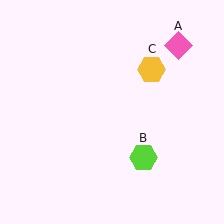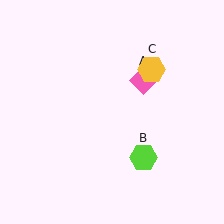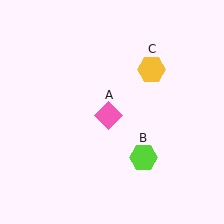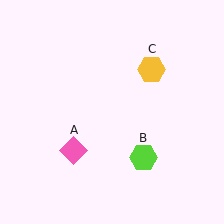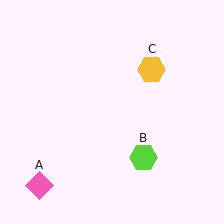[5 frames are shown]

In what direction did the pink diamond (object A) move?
The pink diamond (object A) moved down and to the left.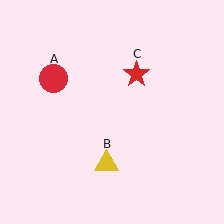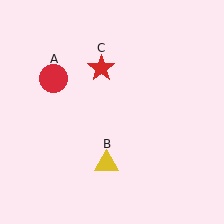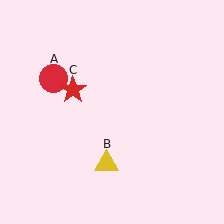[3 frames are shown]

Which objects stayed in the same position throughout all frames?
Red circle (object A) and yellow triangle (object B) remained stationary.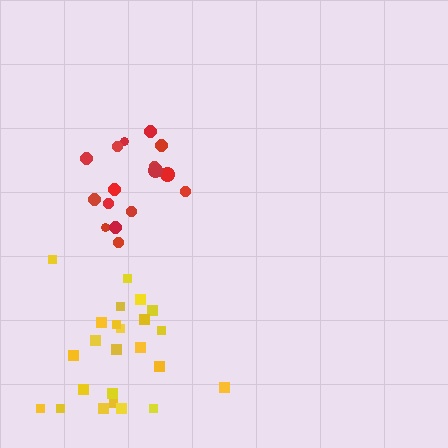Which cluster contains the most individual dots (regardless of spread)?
Yellow (24).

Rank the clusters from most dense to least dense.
red, yellow.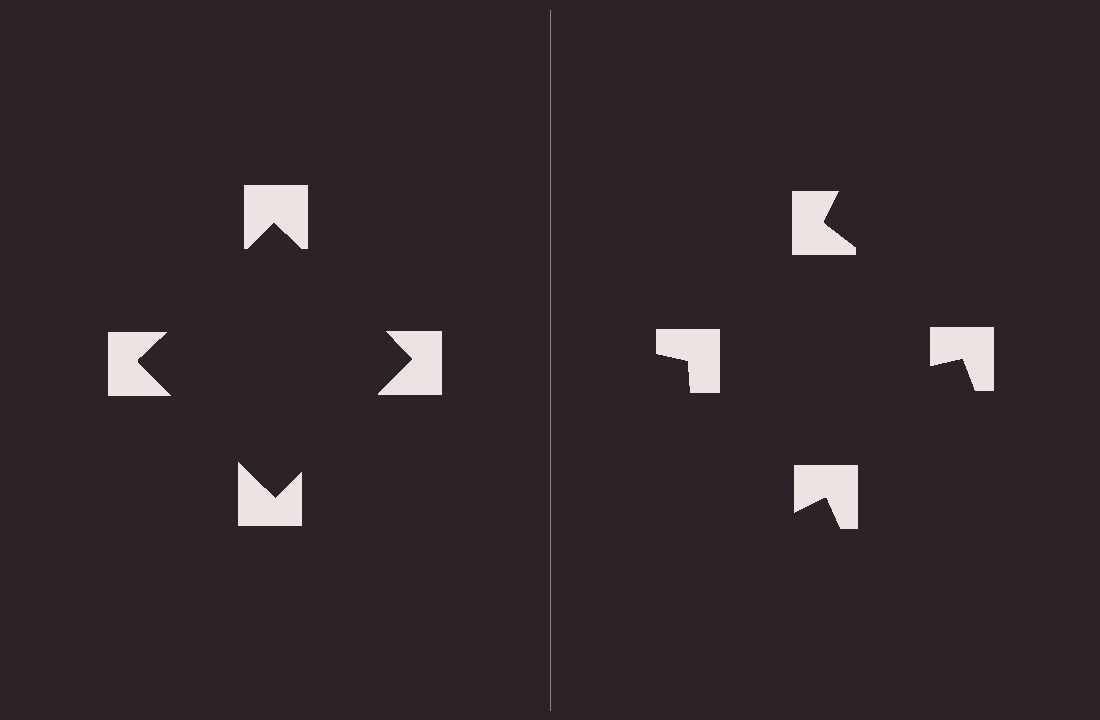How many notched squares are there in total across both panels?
8 — 4 on each side.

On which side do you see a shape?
An illusory square appears on the left side. On the right side the wedge cuts are rotated, so no coherent shape forms.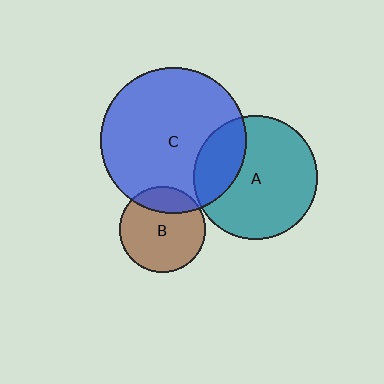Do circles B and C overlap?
Yes.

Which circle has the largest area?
Circle C (blue).